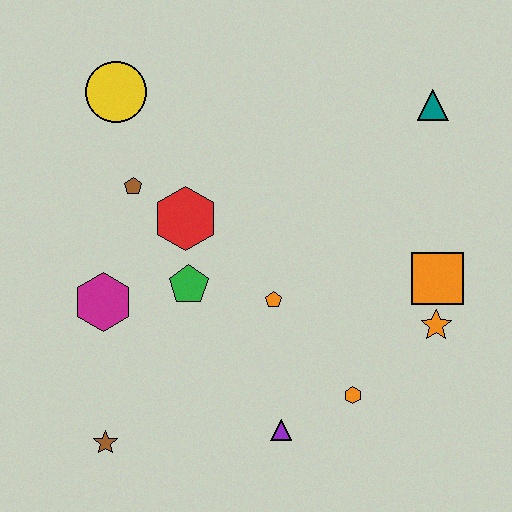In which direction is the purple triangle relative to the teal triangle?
The purple triangle is below the teal triangle.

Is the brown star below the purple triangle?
Yes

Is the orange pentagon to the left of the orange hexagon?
Yes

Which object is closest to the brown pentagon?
The red hexagon is closest to the brown pentagon.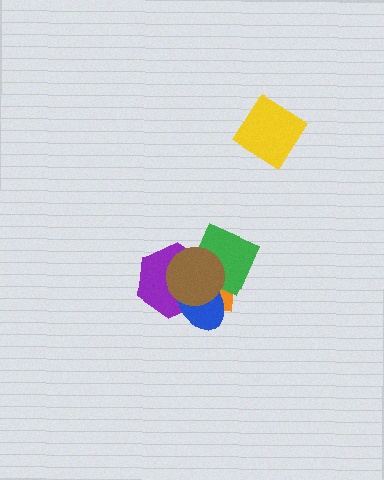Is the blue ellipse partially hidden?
Yes, it is partially covered by another shape.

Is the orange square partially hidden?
Yes, it is partially covered by another shape.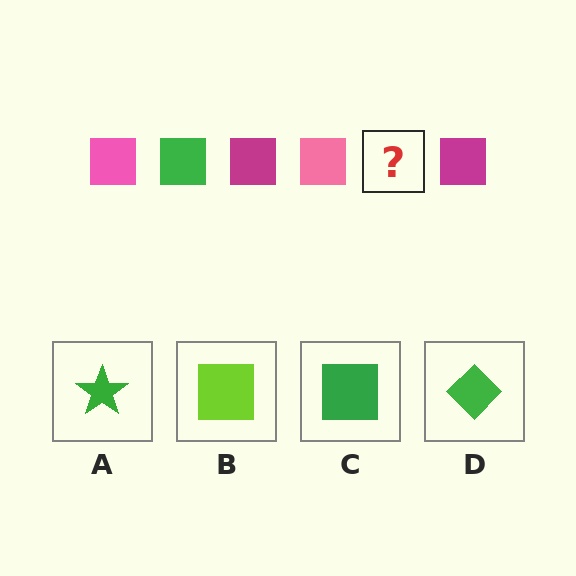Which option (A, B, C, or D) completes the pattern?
C.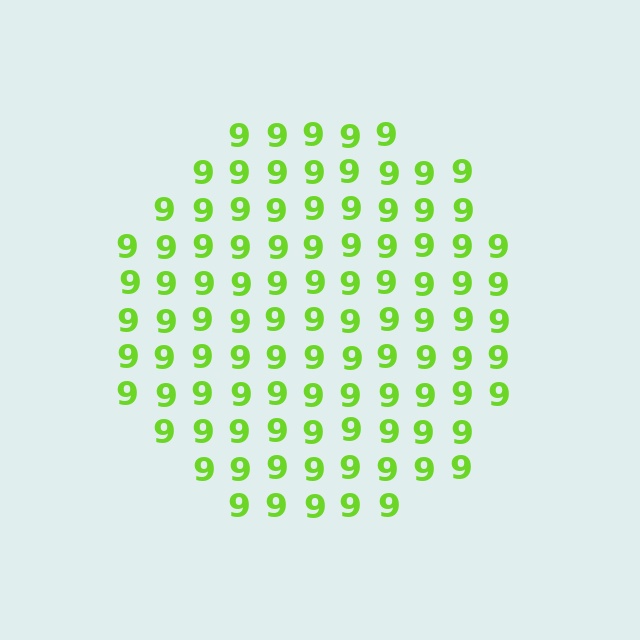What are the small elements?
The small elements are digit 9's.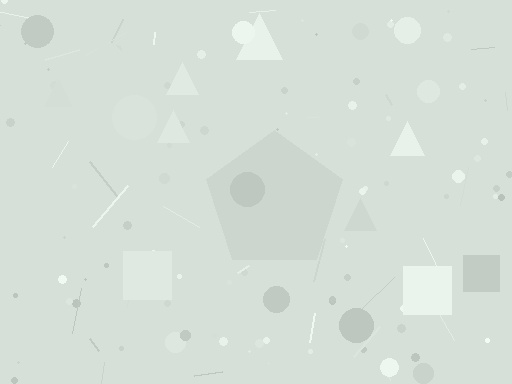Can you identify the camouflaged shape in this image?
The camouflaged shape is a pentagon.